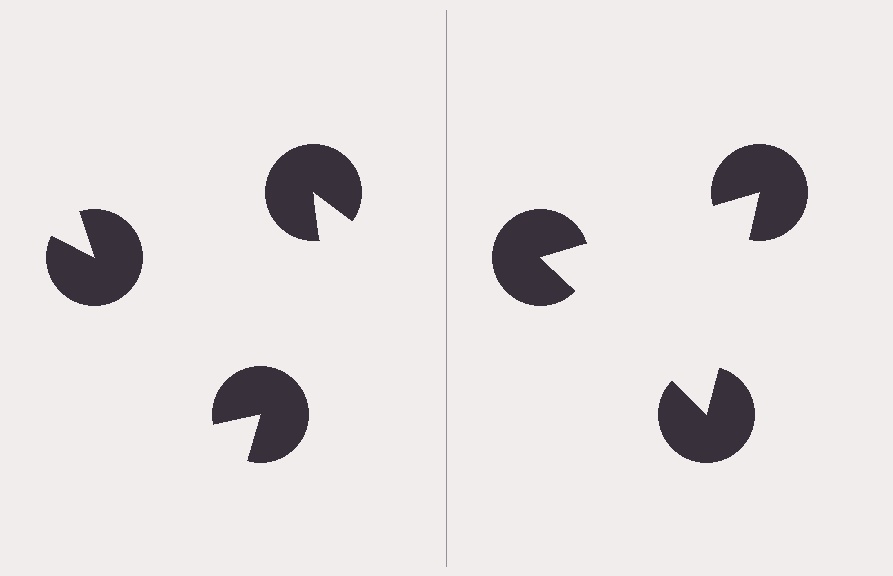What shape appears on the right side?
An illusory triangle.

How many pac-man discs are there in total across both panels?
6 — 3 on each side.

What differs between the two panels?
The pac-man discs are positioned identically on both sides; only the wedge orientations differ. On the right they align to a triangle; on the left they are misaligned.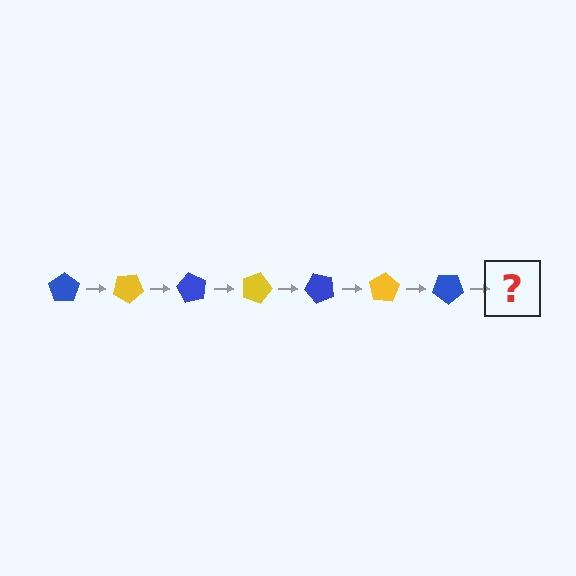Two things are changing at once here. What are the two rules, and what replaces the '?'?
The two rules are that it rotates 30 degrees each step and the color cycles through blue and yellow. The '?' should be a yellow pentagon, rotated 210 degrees from the start.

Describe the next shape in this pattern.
It should be a yellow pentagon, rotated 210 degrees from the start.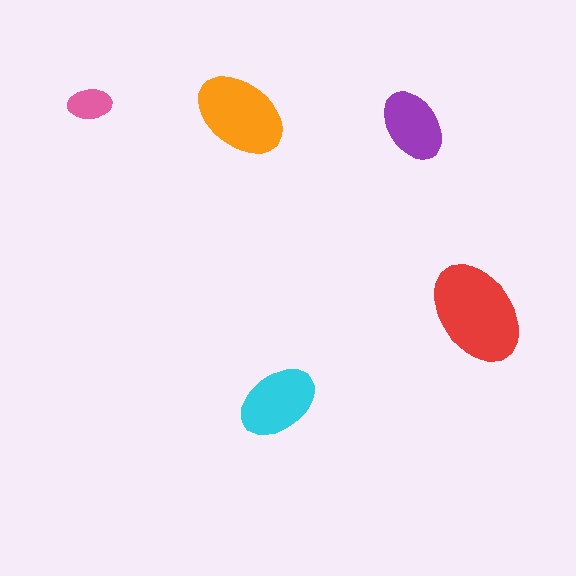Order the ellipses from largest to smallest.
the red one, the orange one, the cyan one, the purple one, the pink one.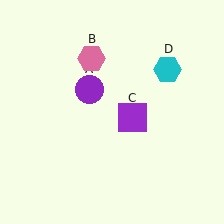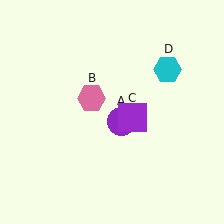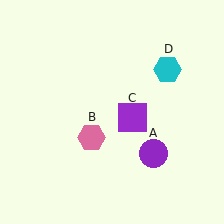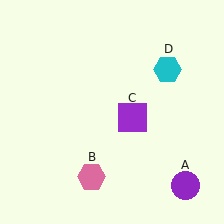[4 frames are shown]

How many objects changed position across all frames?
2 objects changed position: purple circle (object A), pink hexagon (object B).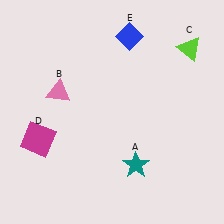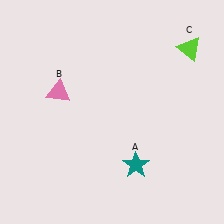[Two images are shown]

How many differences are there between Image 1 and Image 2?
There are 2 differences between the two images.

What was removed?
The blue diamond (E), the magenta square (D) were removed in Image 2.